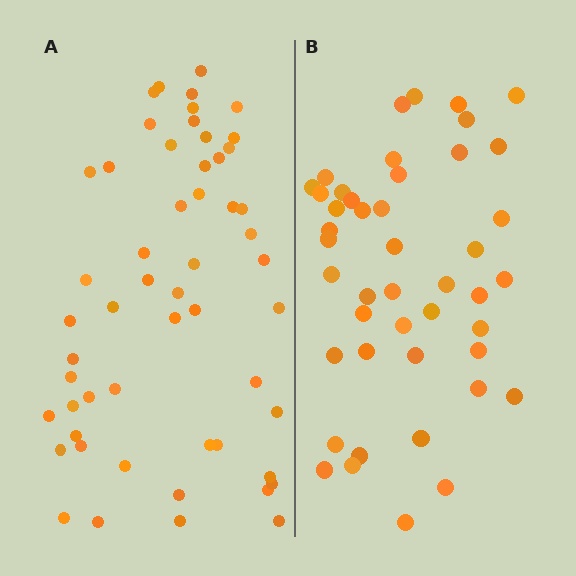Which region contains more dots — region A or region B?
Region A (the left region) has more dots.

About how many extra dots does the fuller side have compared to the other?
Region A has roughly 8 or so more dots than region B.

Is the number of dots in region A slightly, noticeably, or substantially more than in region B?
Region A has only slightly more — the two regions are fairly close. The ratio is roughly 1.2 to 1.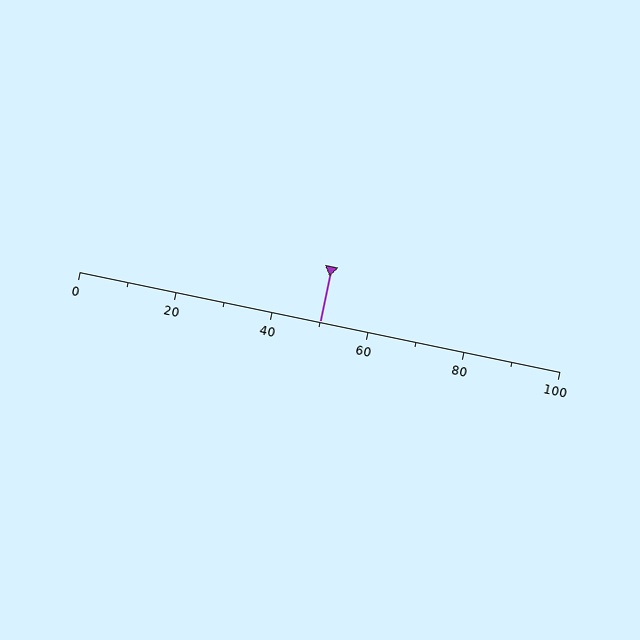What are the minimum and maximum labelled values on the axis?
The axis runs from 0 to 100.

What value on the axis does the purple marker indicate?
The marker indicates approximately 50.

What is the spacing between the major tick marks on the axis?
The major ticks are spaced 20 apart.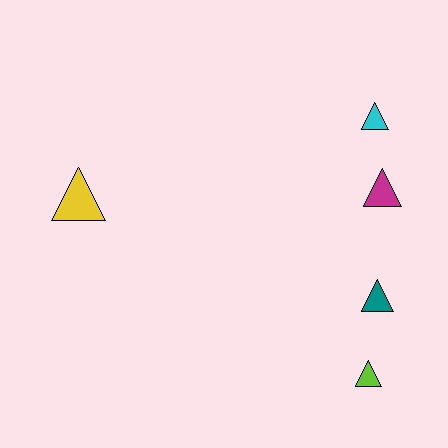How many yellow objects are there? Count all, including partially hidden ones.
There is 1 yellow object.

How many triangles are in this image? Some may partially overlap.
There are 5 triangles.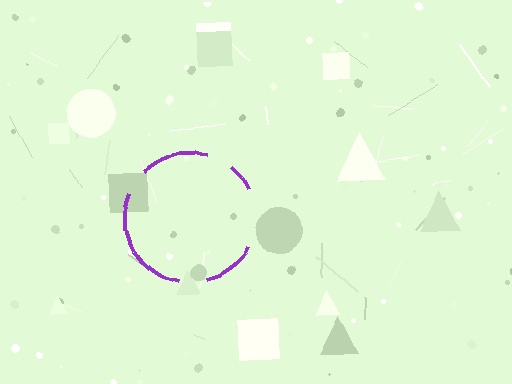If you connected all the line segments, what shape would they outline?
They would outline a circle.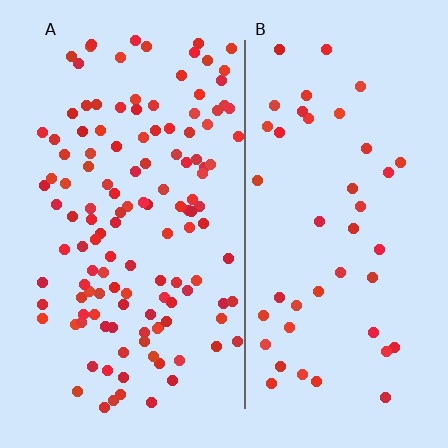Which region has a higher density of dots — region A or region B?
A (the left).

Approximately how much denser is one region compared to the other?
Approximately 2.9× — region A over region B.